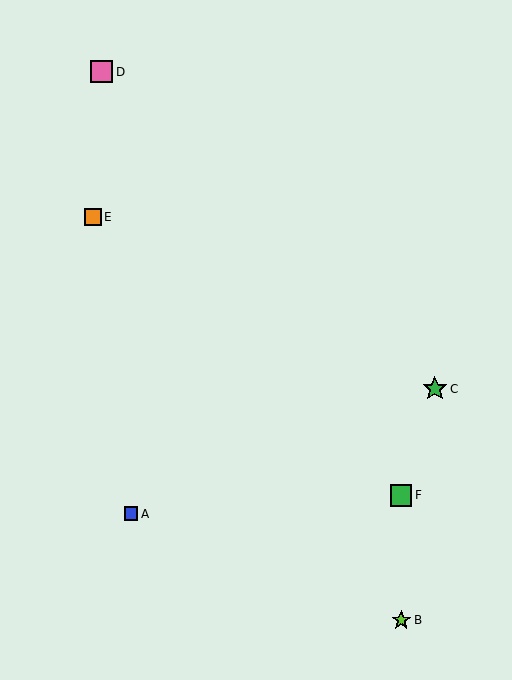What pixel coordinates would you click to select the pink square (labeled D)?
Click at (101, 72) to select the pink square D.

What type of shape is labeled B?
Shape B is a lime star.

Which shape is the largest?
The green star (labeled C) is the largest.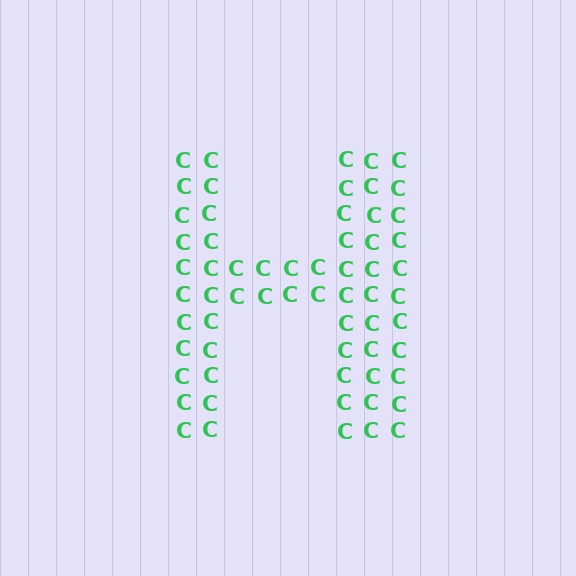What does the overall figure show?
The overall figure shows the letter H.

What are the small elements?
The small elements are letter C's.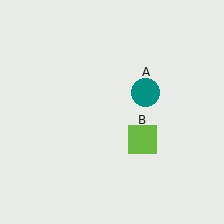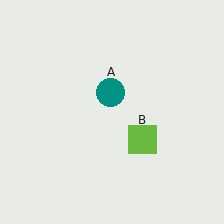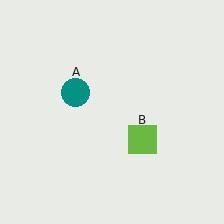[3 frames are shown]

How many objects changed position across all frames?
1 object changed position: teal circle (object A).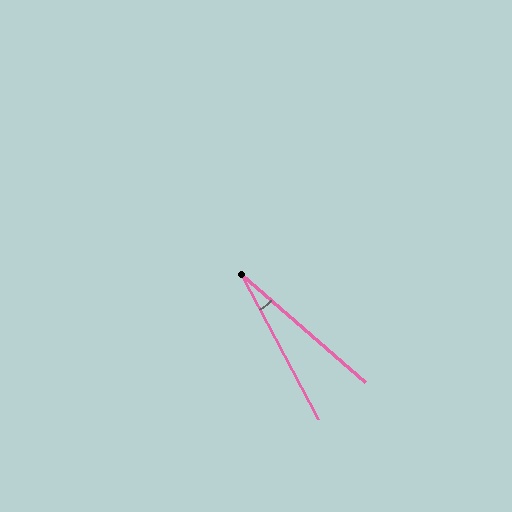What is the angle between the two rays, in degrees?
Approximately 21 degrees.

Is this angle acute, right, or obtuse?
It is acute.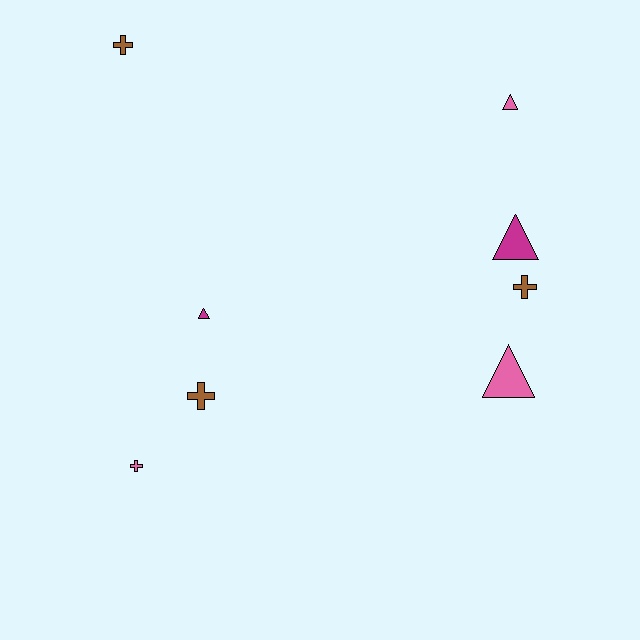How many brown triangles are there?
There are no brown triangles.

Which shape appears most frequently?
Triangle, with 4 objects.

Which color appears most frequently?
Brown, with 3 objects.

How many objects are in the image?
There are 8 objects.